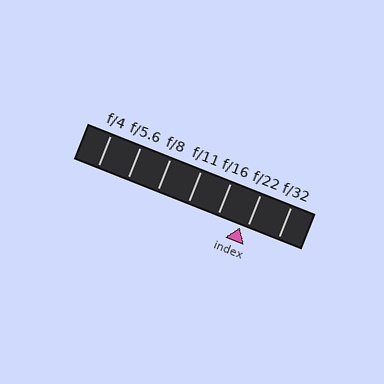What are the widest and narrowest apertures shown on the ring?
The widest aperture shown is f/4 and the narrowest is f/32.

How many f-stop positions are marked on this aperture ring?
There are 7 f-stop positions marked.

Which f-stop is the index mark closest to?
The index mark is closest to f/22.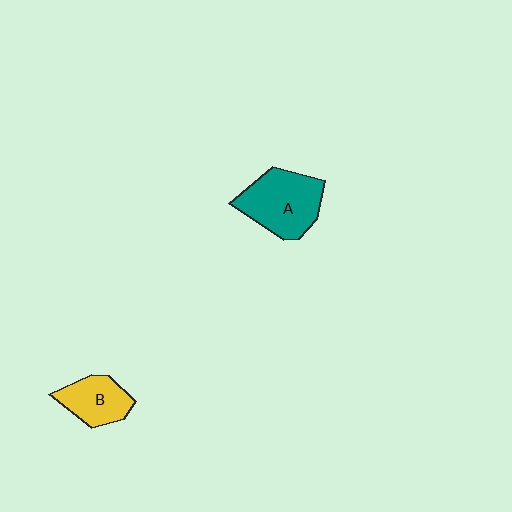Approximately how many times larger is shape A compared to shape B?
Approximately 1.5 times.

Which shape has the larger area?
Shape A (teal).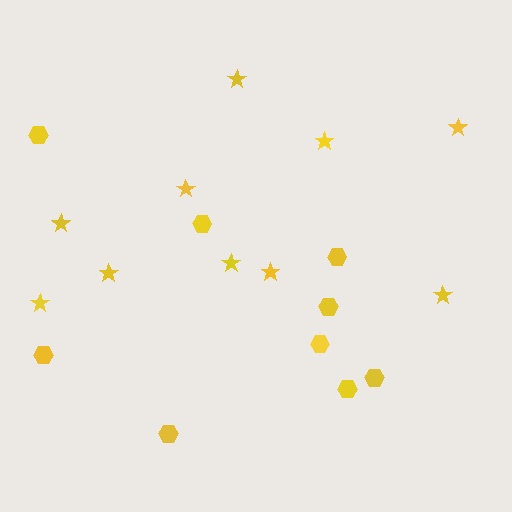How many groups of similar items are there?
There are 2 groups: one group of stars (10) and one group of hexagons (9).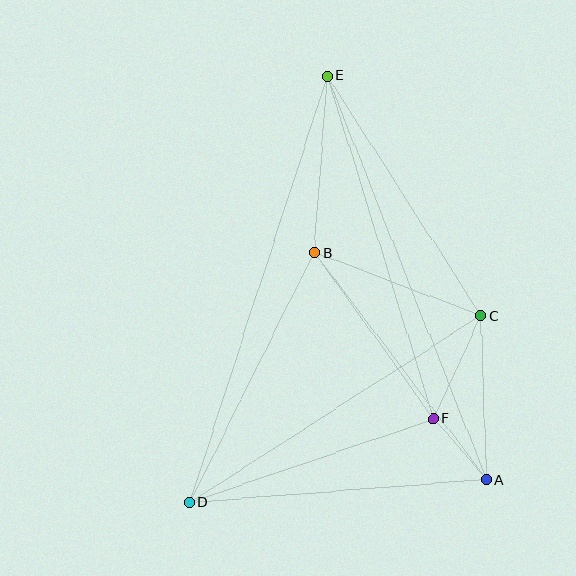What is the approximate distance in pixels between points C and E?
The distance between C and E is approximately 285 pixels.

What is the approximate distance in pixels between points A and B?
The distance between A and B is approximately 285 pixels.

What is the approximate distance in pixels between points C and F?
The distance between C and F is approximately 113 pixels.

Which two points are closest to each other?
Points A and F are closest to each other.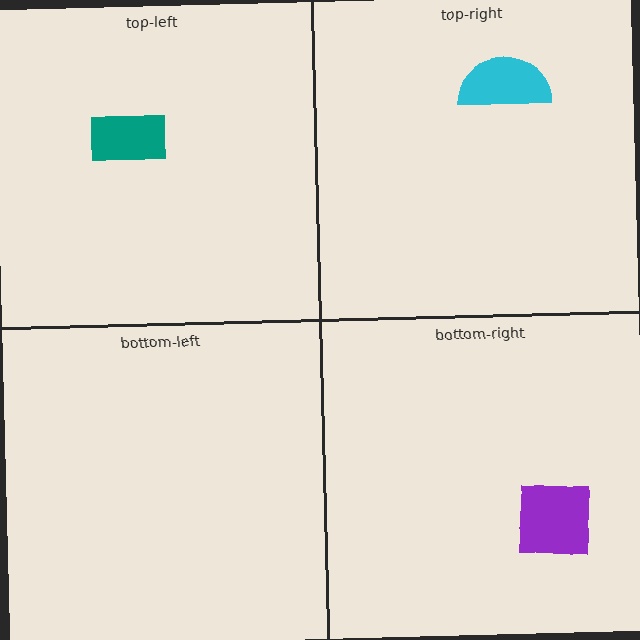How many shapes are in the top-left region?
1.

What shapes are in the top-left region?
The teal rectangle.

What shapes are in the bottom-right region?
The purple square.